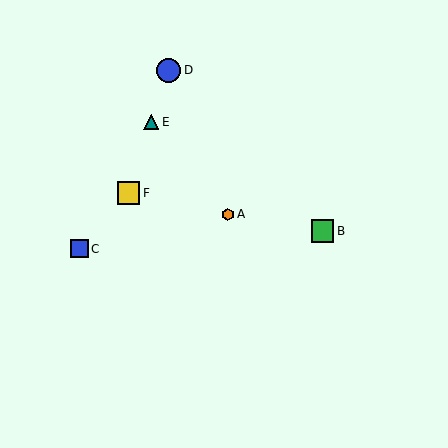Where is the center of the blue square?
The center of the blue square is at (79, 249).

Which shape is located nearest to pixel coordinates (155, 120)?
The teal triangle (labeled E) at (151, 122) is nearest to that location.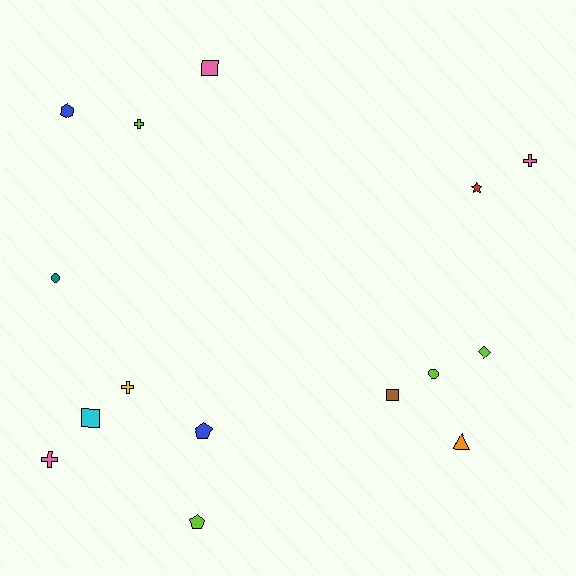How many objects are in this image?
There are 15 objects.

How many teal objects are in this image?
There is 1 teal object.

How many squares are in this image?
There are 3 squares.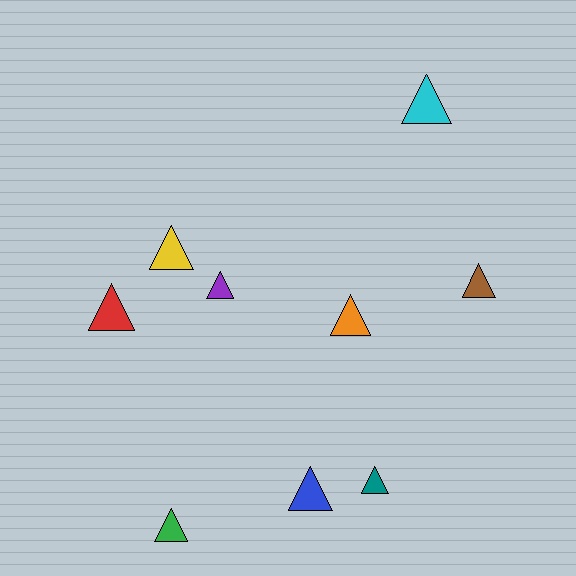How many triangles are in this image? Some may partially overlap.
There are 9 triangles.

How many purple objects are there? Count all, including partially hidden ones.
There is 1 purple object.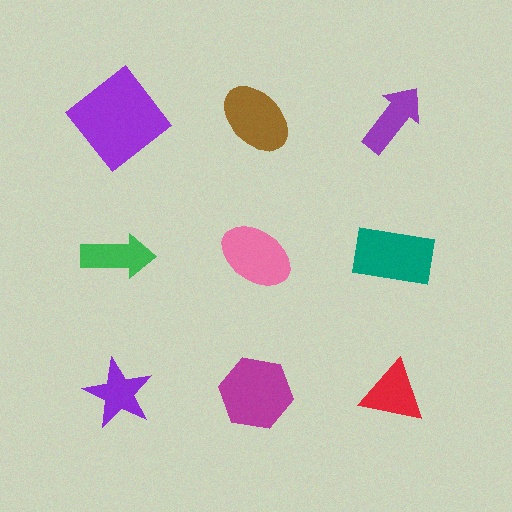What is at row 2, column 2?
A pink ellipse.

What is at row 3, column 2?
A magenta hexagon.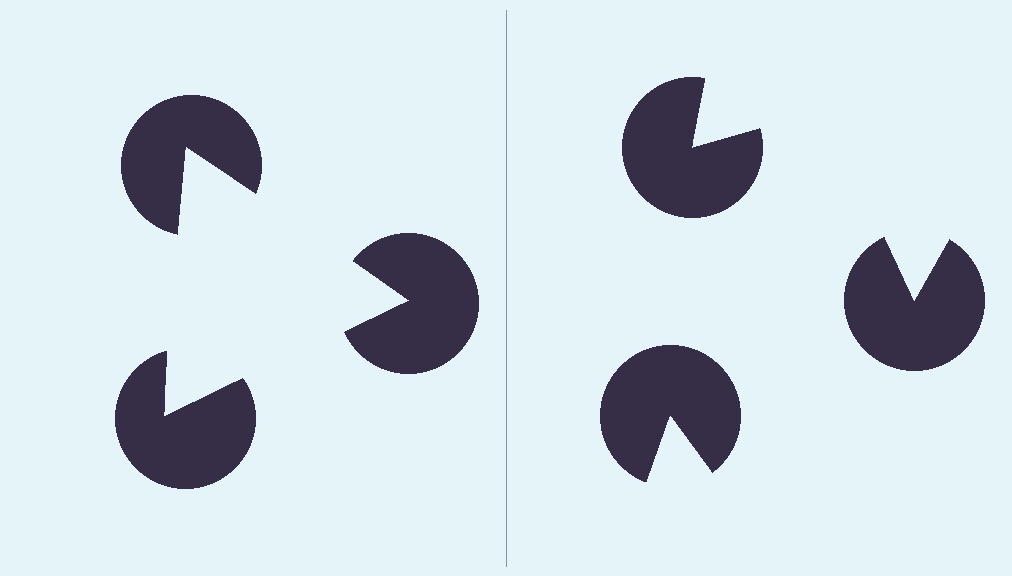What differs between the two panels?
The pac-man discs are positioned identically on both sides; only the wedge orientations differ. On the left they align to a triangle; on the right they are misaligned.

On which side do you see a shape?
An illusory triangle appears on the left side. On the right side the wedge cuts are rotated, so no coherent shape forms.